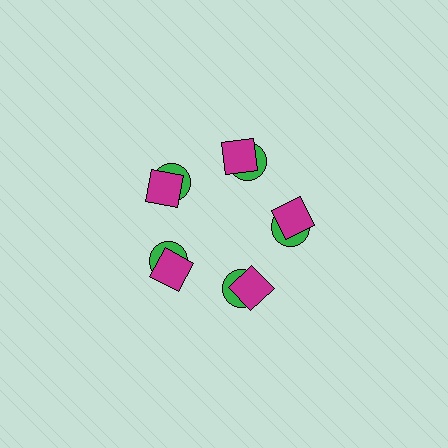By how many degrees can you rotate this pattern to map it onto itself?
The pattern maps onto itself every 72 degrees of rotation.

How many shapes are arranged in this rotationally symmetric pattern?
There are 10 shapes, arranged in 5 groups of 2.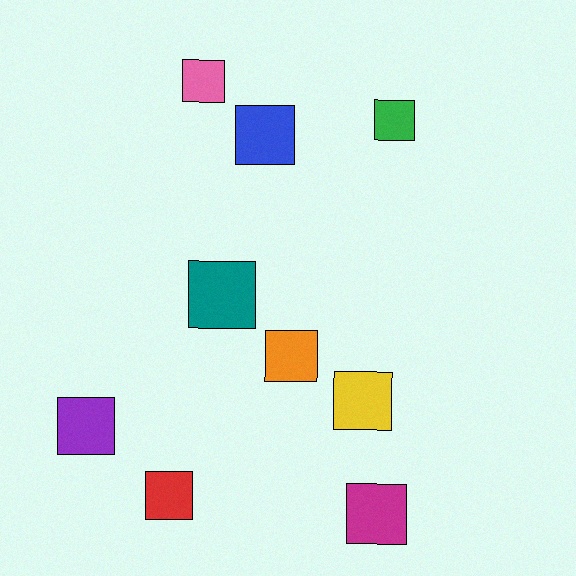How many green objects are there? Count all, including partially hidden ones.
There is 1 green object.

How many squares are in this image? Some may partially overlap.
There are 9 squares.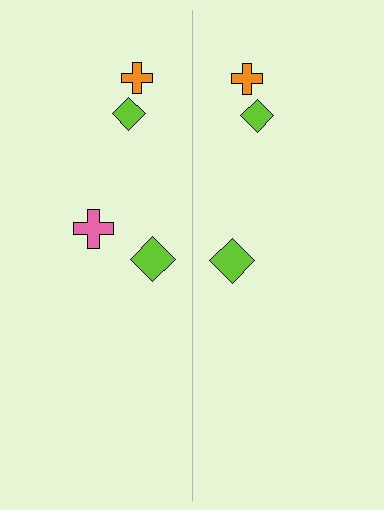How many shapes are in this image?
There are 7 shapes in this image.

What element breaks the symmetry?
A pink cross is missing from the right side.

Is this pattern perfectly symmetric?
No, the pattern is not perfectly symmetric. A pink cross is missing from the right side.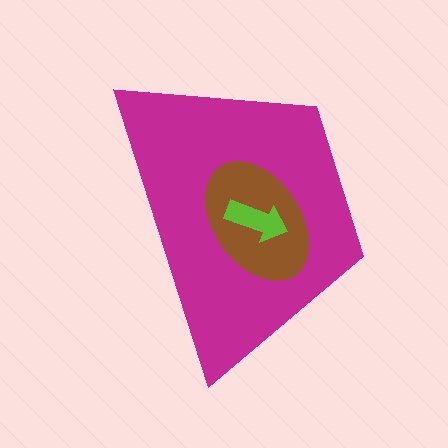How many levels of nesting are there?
3.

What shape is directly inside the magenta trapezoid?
The brown ellipse.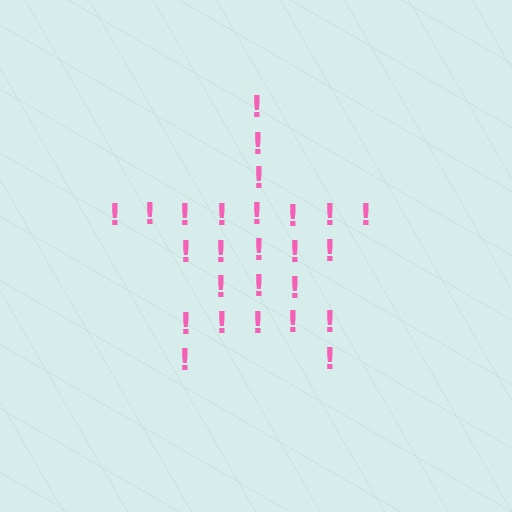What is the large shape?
The large shape is a star.